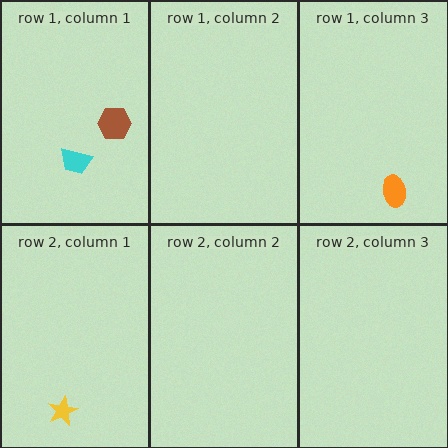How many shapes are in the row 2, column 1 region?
1.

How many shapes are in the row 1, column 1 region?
2.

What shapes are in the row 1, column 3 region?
The orange ellipse.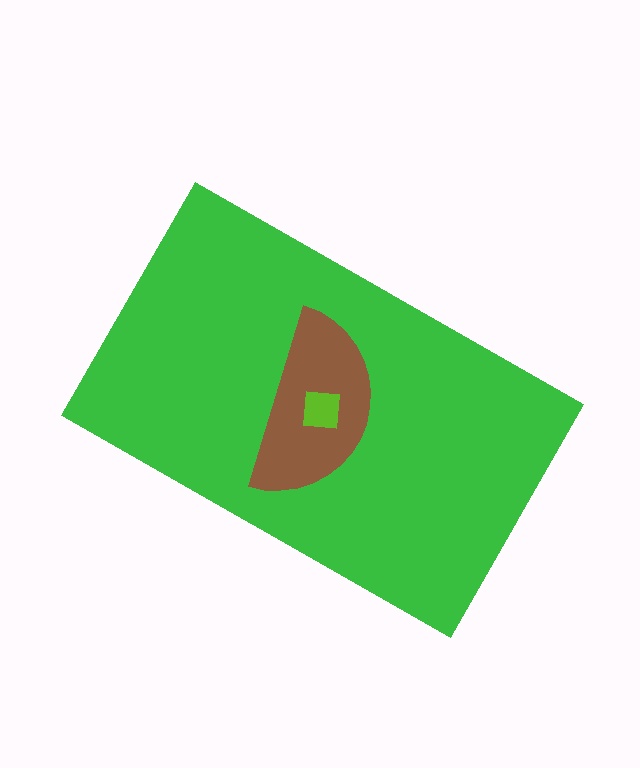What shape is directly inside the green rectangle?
The brown semicircle.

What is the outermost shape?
The green rectangle.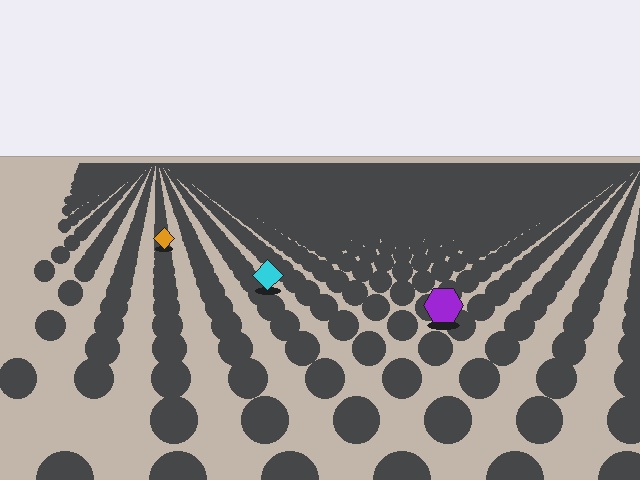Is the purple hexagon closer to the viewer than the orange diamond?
Yes. The purple hexagon is closer — you can tell from the texture gradient: the ground texture is coarser near it.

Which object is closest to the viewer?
The purple hexagon is closest. The texture marks near it are larger and more spread out.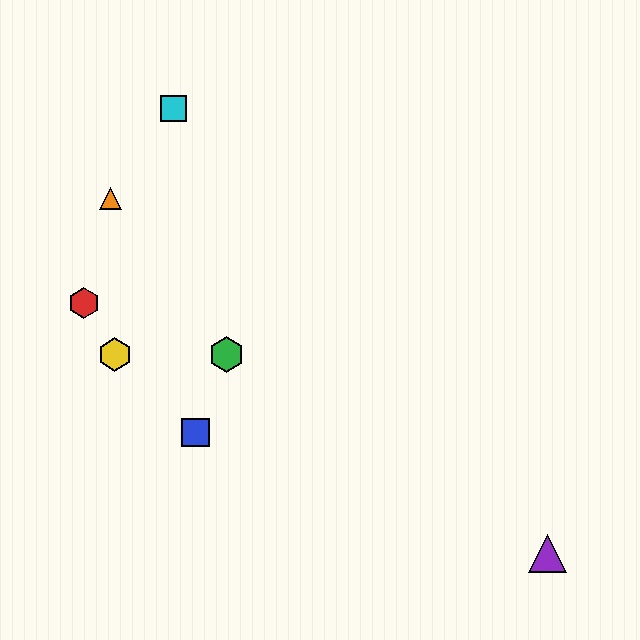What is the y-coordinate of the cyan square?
The cyan square is at y≈108.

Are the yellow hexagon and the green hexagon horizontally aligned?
Yes, both are at y≈355.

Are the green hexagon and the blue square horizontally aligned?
No, the green hexagon is at y≈355 and the blue square is at y≈433.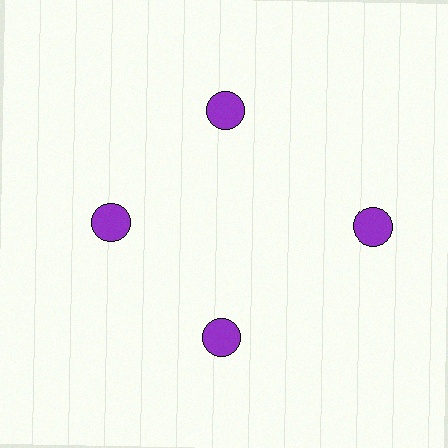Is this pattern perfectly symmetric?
No. The 4 purple circles are arranged in a ring, but one element near the 3 o'clock position is pushed outward from the center, breaking the 4-fold rotational symmetry.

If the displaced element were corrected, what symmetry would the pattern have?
It would have 4-fold rotational symmetry — the pattern would map onto itself every 90 degrees.